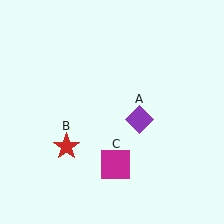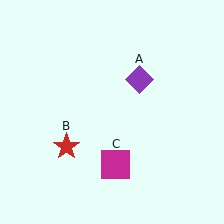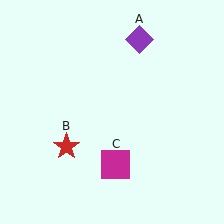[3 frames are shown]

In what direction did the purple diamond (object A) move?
The purple diamond (object A) moved up.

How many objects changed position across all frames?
1 object changed position: purple diamond (object A).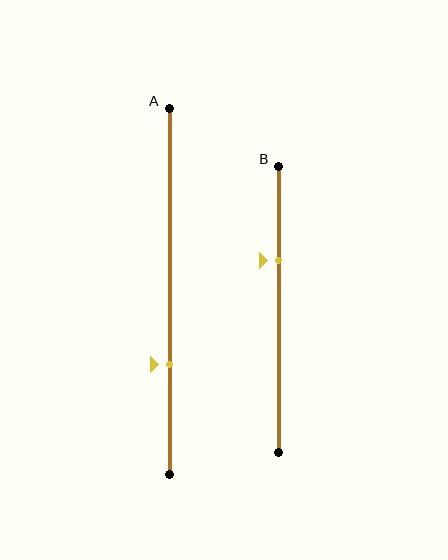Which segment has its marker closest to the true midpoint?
Segment B has its marker closest to the true midpoint.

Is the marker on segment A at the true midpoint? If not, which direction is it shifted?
No, the marker on segment A is shifted downward by about 20% of the segment length.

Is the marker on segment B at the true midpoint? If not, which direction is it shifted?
No, the marker on segment B is shifted upward by about 17% of the segment length.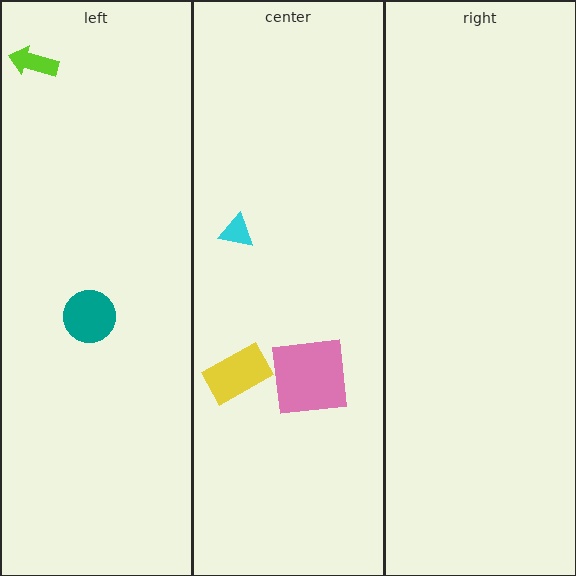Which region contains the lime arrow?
The left region.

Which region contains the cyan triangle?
The center region.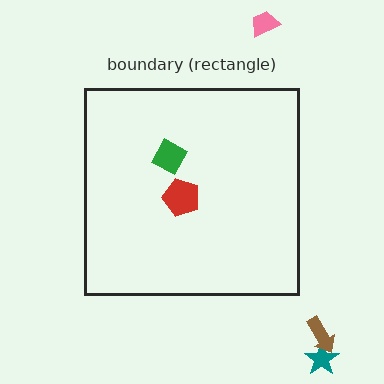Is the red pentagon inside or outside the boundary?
Inside.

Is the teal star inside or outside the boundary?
Outside.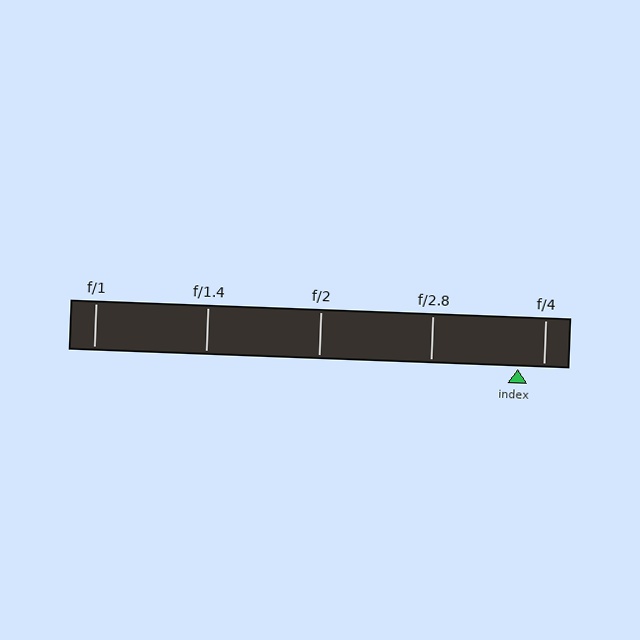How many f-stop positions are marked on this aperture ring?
There are 5 f-stop positions marked.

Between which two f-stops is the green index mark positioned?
The index mark is between f/2.8 and f/4.